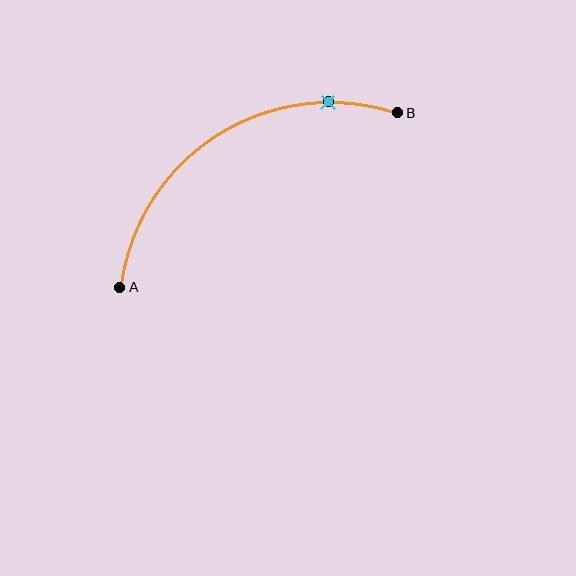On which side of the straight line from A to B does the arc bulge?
The arc bulges above the straight line connecting A and B.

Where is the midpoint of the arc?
The arc midpoint is the point on the curve farthest from the straight line joining A and B. It sits above that line.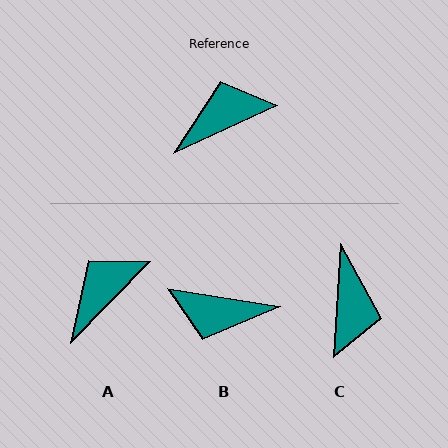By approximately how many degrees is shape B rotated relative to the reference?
Approximately 146 degrees counter-clockwise.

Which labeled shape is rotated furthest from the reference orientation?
B, about 146 degrees away.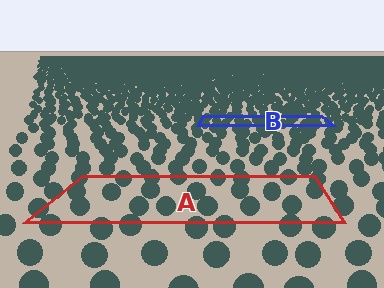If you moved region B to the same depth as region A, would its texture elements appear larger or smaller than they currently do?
They would appear larger. At a closer depth, the same texture elements are projected at a bigger on-screen size.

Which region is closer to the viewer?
Region A is closer. The texture elements there are larger and more spread out.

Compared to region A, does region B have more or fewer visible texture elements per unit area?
Region B has more texture elements per unit area — they are packed more densely because it is farther away.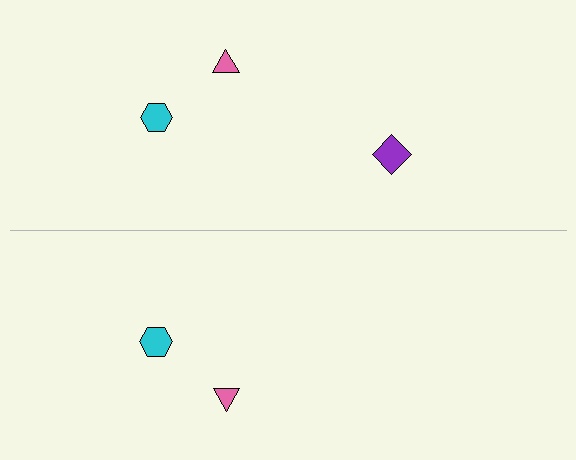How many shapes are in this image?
There are 5 shapes in this image.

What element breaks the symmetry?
A purple diamond is missing from the bottom side.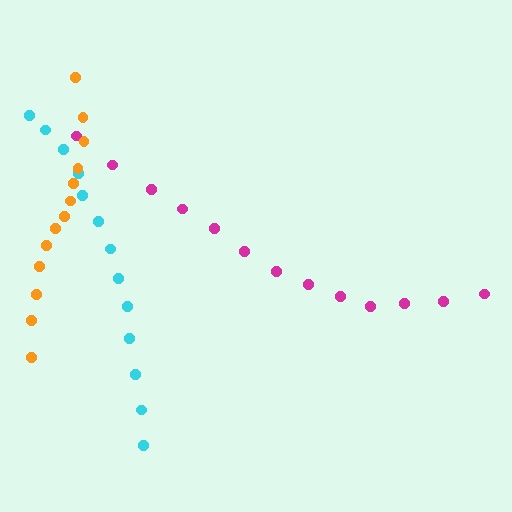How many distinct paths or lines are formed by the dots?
There are 3 distinct paths.